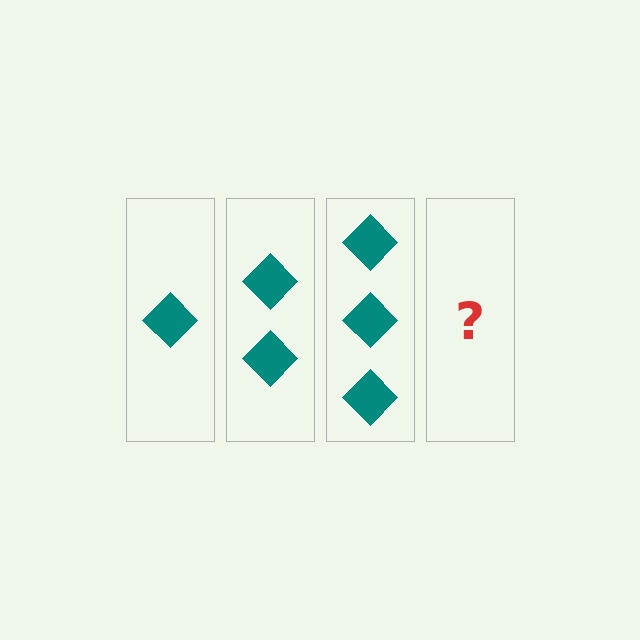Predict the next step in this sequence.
The next step is 4 diamonds.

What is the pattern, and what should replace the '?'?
The pattern is that each step adds one more diamond. The '?' should be 4 diamonds.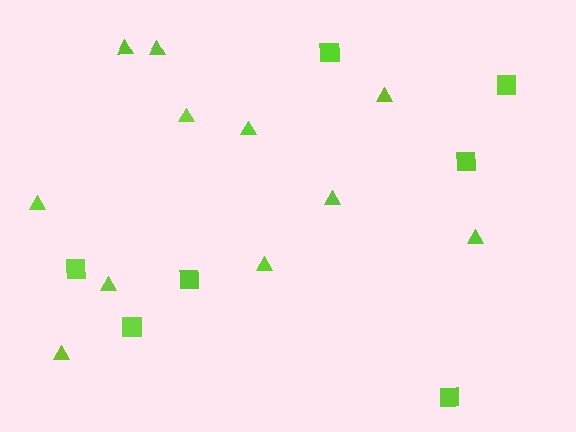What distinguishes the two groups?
There are 2 groups: one group of squares (7) and one group of triangles (11).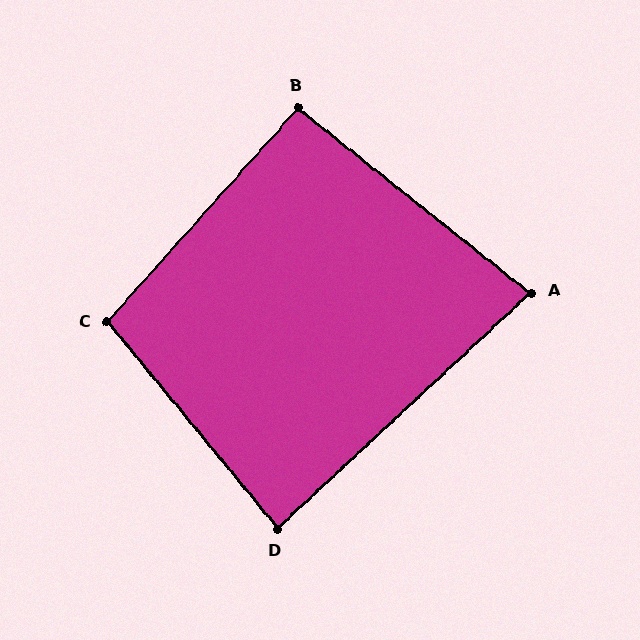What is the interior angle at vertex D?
Approximately 87 degrees (approximately right).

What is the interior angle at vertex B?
Approximately 93 degrees (approximately right).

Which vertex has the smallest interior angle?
A, at approximately 81 degrees.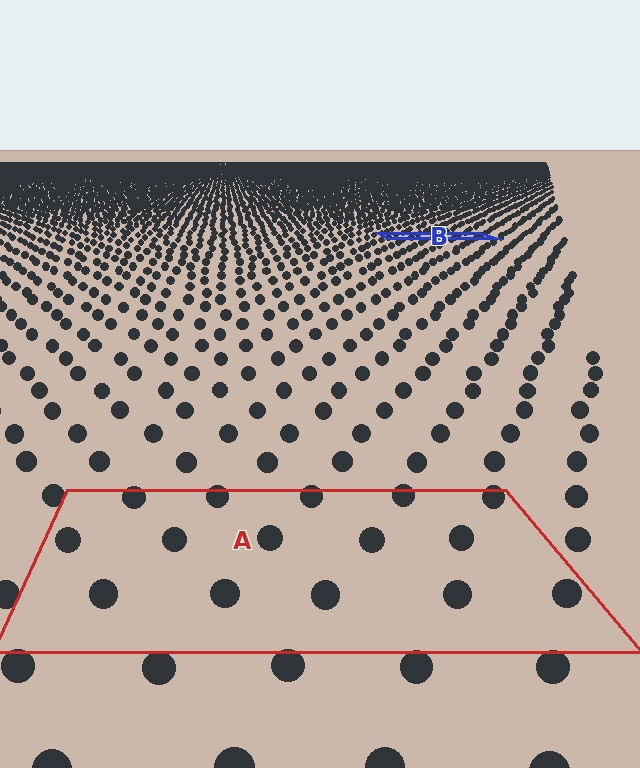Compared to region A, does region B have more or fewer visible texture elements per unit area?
Region B has more texture elements per unit area — they are packed more densely because it is farther away.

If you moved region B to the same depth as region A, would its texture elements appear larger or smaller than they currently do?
They would appear larger. At a closer depth, the same texture elements are projected at a bigger on-screen size.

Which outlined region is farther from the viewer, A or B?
Region B is farther from the viewer — the texture elements inside it appear smaller and more densely packed.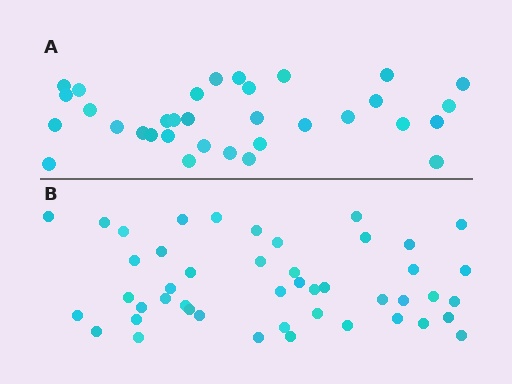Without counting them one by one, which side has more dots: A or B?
Region B (the bottom region) has more dots.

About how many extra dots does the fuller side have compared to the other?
Region B has approximately 15 more dots than region A.